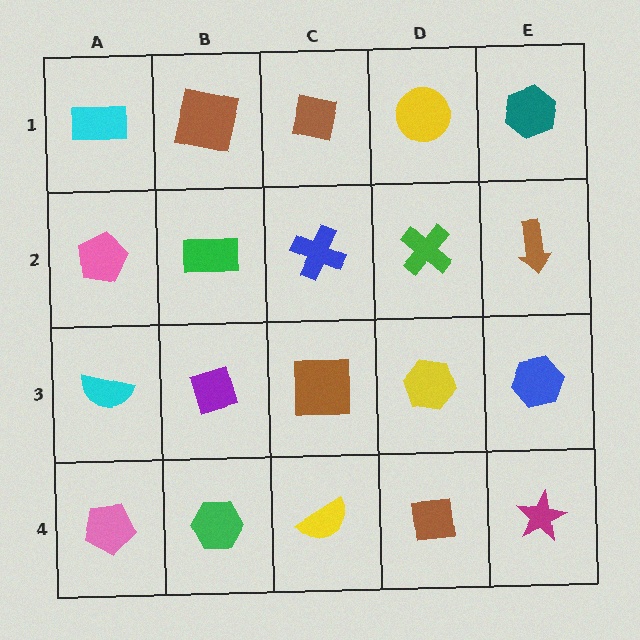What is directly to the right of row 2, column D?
A brown arrow.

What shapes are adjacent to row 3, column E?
A brown arrow (row 2, column E), a magenta star (row 4, column E), a yellow hexagon (row 3, column D).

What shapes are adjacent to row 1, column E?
A brown arrow (row 2, column E), a yellow circle (row 1, column D).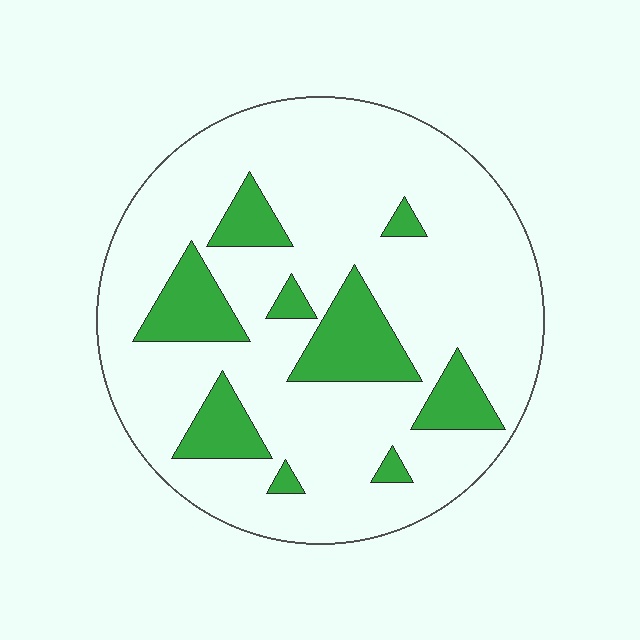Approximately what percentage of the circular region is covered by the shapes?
Approximately 20%.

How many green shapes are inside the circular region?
9.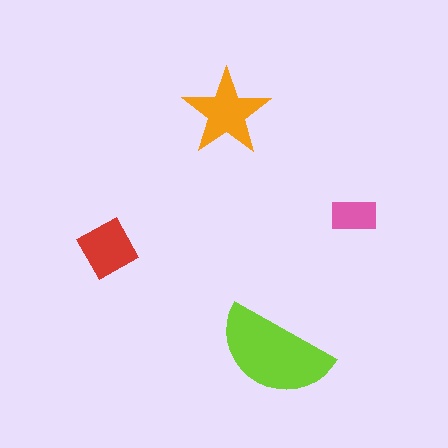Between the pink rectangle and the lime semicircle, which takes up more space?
The lime semicircle.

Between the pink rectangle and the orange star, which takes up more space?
The orange star.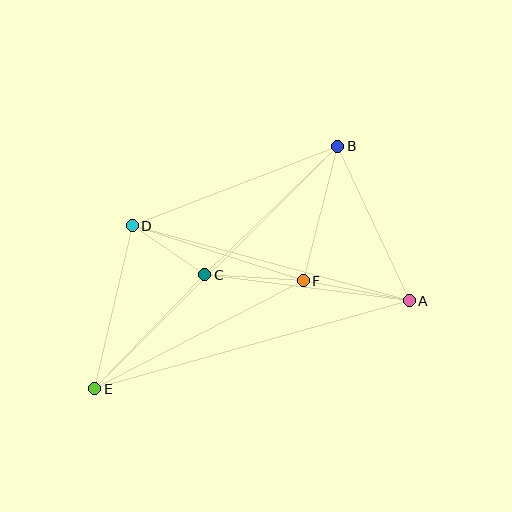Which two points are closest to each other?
Points C and D are closest to each other.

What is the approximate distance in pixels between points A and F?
The distance between A and F is approximately 108 pixels.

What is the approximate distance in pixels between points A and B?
The distance between A and B is approximately 170 pixels.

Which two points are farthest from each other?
Points B and E are farthest from each other.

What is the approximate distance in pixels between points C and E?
The distance between C and E is approximately 158 pixels.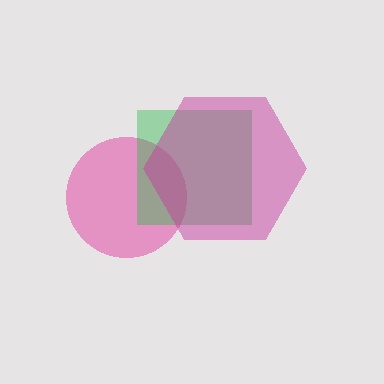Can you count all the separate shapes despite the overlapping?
Yes, there are 3 separate shapes.